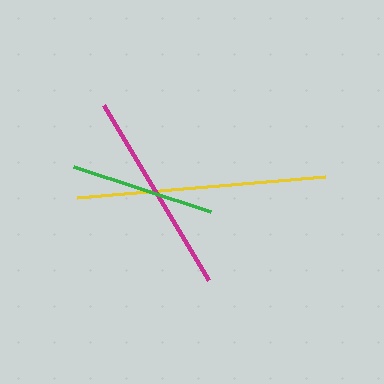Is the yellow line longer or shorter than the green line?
The yellow line is longer than the green line.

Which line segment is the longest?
The yellow line is the longest at approximately 248 pixels.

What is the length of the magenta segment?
The magenta segment is approximately 204 pixels long.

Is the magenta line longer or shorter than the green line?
The magenta line is longer than the green line.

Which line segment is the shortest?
The green line is the shortest at approximately 144 pixels.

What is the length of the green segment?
The green segment is approximately 144 pixels long.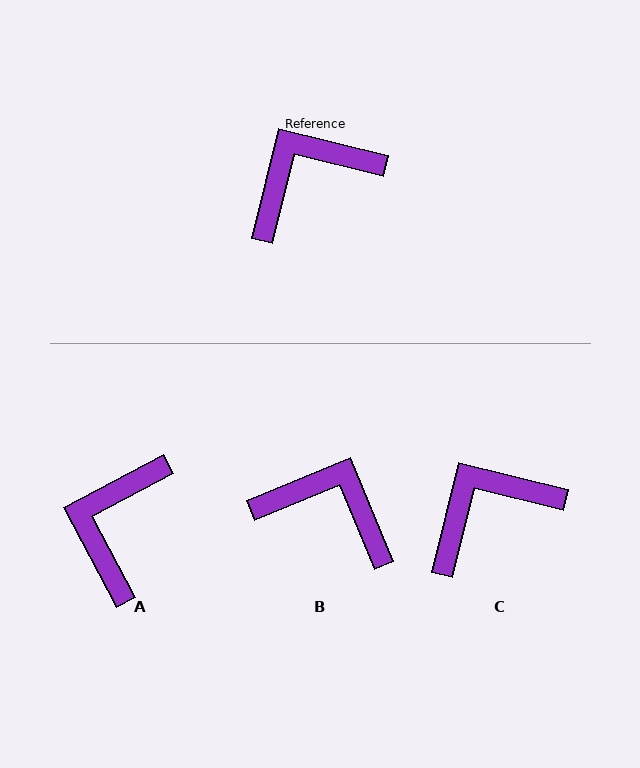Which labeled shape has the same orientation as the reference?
C.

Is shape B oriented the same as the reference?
No, it is off by about 54 degrees.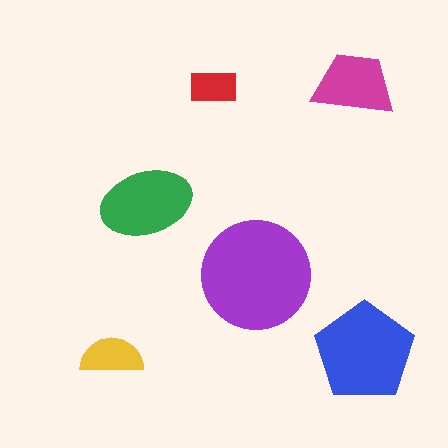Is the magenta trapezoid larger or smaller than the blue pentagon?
Smaller.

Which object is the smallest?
The red rectangle.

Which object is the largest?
The purple circle.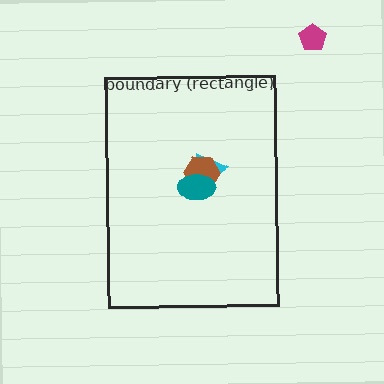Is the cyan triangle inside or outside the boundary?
Inside.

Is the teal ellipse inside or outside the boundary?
Inside.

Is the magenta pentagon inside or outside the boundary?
Outside.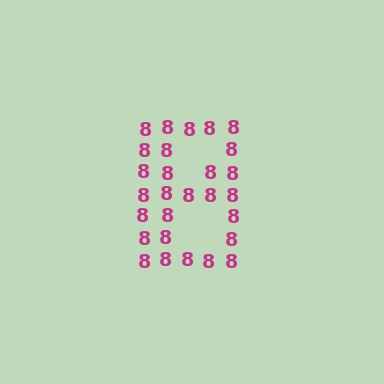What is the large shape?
The large shape is the digit 8.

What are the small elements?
The small elements are digit 8's.